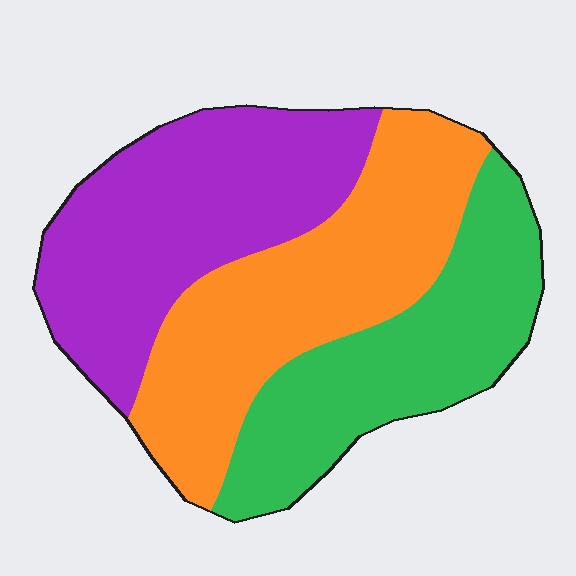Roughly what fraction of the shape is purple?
Purple covers roughly 35% of the shape.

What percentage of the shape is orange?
Orange takes up between a quarter and a half of the shape.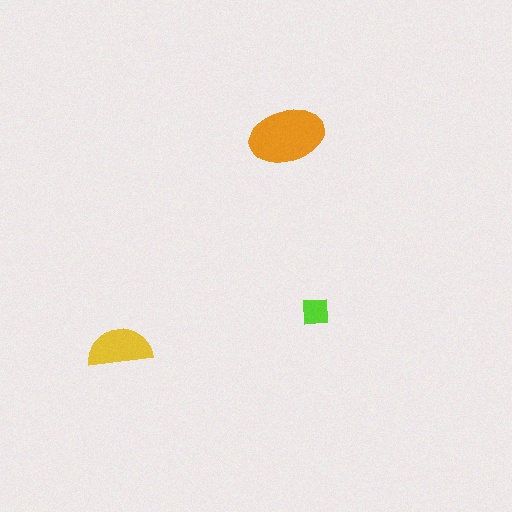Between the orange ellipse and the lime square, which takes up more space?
The orange ellipse.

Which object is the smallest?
The lime square.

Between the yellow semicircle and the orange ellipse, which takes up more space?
The orange ellipse.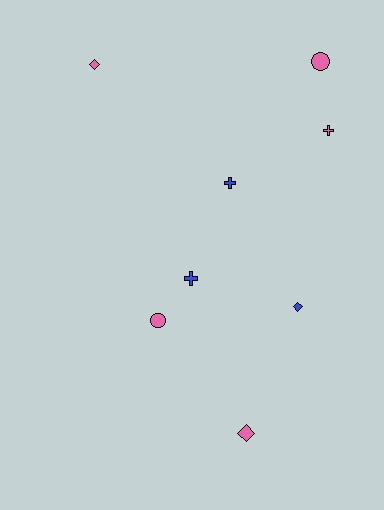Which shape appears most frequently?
Diamond, with 3 objects.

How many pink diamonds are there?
There are 2 pink diamonds.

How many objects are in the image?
There are 8 objects.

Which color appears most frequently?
Pink, with 5 objects.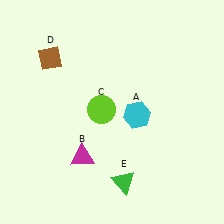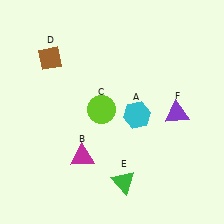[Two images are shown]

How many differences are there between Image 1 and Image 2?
There is 1 difference between the two images.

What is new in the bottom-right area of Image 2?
A purple triangle (F) was added in the bottom-right area of Image 2.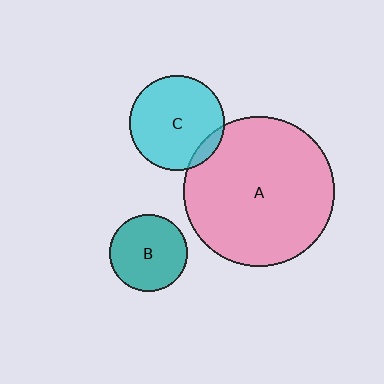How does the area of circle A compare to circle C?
Approximately 2.5 times.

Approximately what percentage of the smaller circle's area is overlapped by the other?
Approximately 10%.